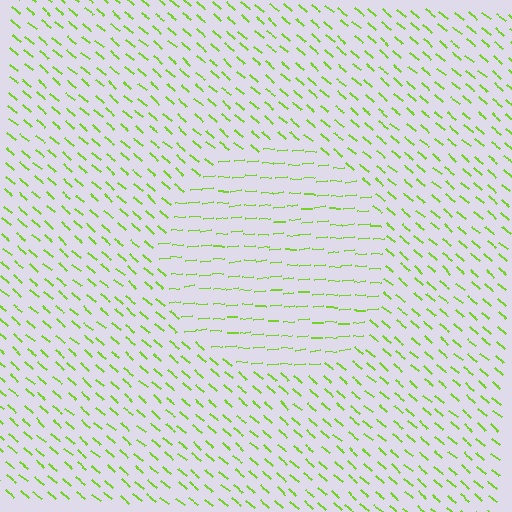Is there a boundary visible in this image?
Yes, there is a texture boundary formed by a change in line orientation.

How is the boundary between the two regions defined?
The boundary is defined purely by a change in line orientation (approximately 45 degrees difference). All lines are the same color and thickness.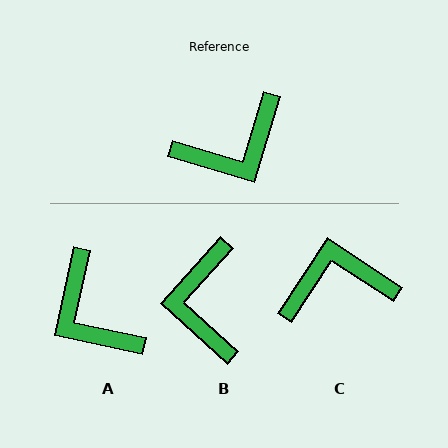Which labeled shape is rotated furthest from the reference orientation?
C, about 164 degrees away.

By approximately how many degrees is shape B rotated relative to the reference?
Approximately 115 degrees clockwise.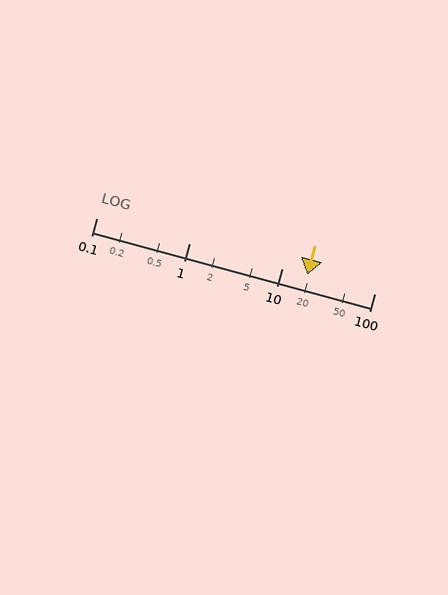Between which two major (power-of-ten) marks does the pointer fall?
The pointer is between 10 and 100.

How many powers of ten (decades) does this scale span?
The scale spans 3 decades, from 0.1 to 100.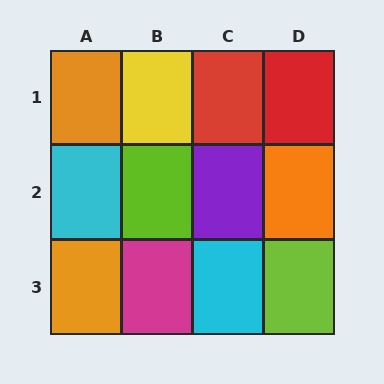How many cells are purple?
1 cell is purple.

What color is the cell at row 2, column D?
Orange.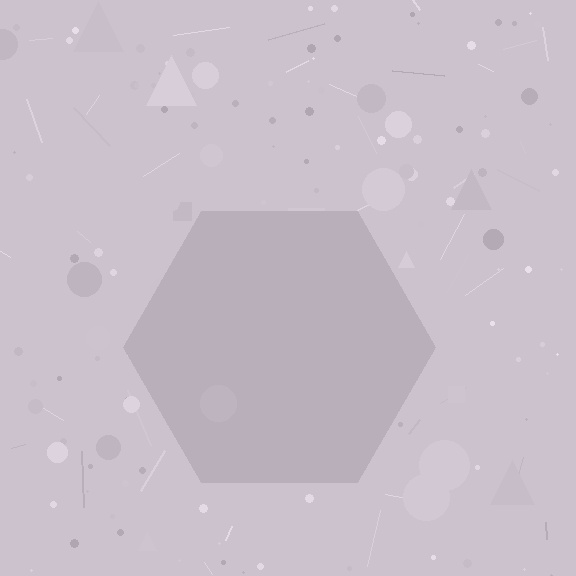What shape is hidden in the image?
A hexagon is hidden in the image.